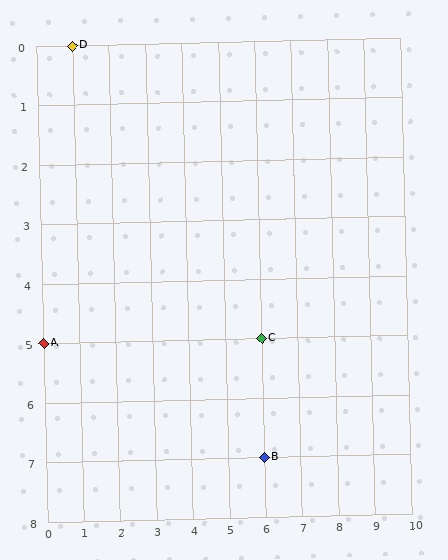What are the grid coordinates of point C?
Point C is at grid coordinates (6, 5).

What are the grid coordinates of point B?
Point B is at grid coordinates (6, 7).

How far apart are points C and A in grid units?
Points C and A are 6 columns apart.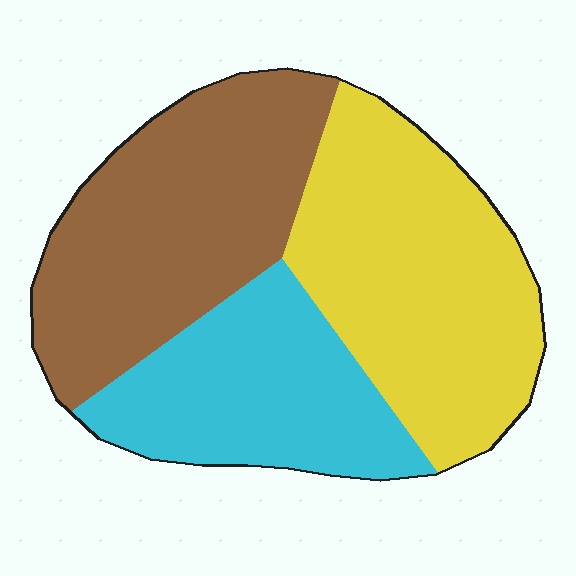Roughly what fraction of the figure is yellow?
Yellow takes up about three eighths (3/8) of the figure.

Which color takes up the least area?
Cyan, at roughly 25%.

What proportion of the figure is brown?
Brown covers around 35% of the figure.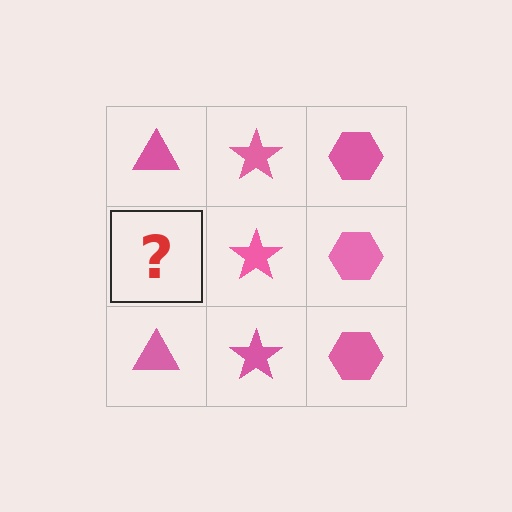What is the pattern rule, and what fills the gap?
The rule is that each column has a consistent shape. The gap should be filled with a pink triangle.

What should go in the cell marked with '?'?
The missing cell should contain a pink triangle.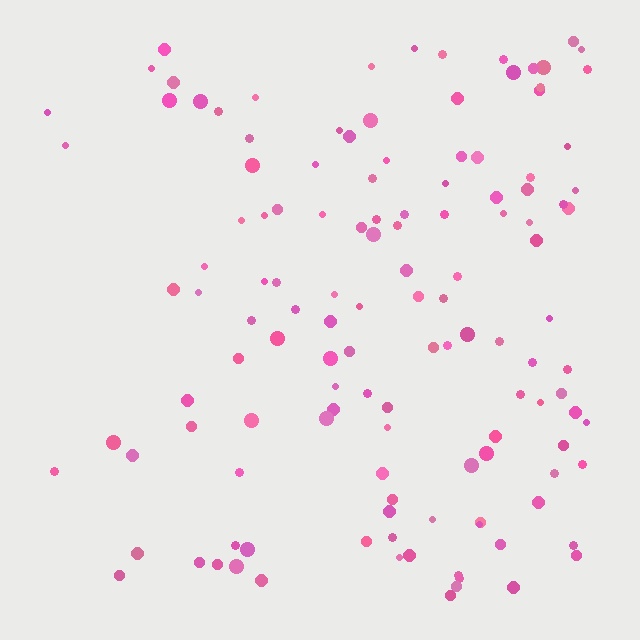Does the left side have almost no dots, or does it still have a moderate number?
Still a moderate number, just noticeably fewer than the right.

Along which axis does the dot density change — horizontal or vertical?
Horizontal.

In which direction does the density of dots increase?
From left to right, with the right side densest.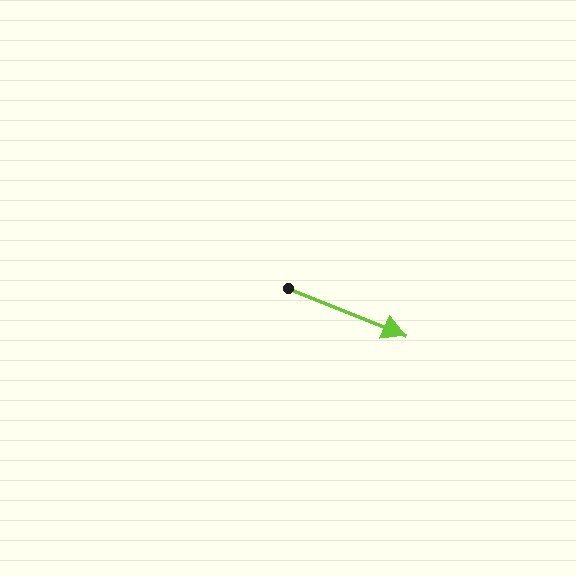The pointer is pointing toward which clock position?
Roughly 4 o'clock.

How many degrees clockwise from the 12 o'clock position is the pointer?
Approximately 112 degrees.